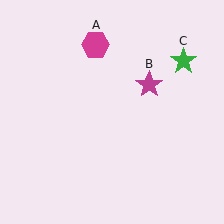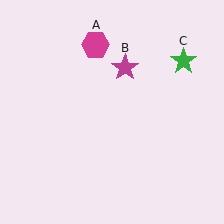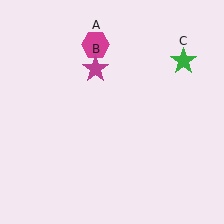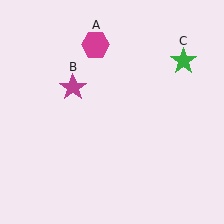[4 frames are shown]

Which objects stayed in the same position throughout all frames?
Magenta hexagon (object A) and green star (object C) remained stationary.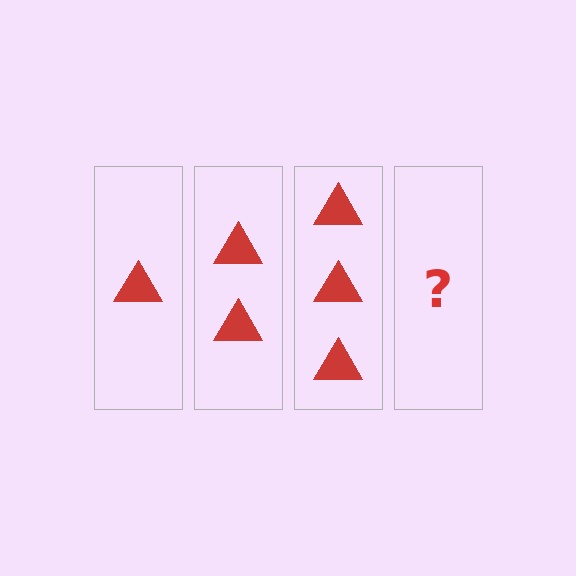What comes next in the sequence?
The next element should be 4 triangles.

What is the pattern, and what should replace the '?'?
The pattern is that each step adds one more triangle. The '?' should be 4 triangles.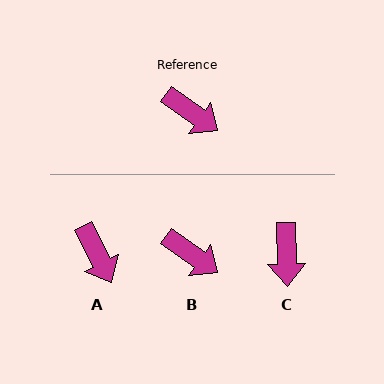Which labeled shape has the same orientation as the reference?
B.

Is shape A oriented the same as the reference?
No, it is off by about 28 degrees.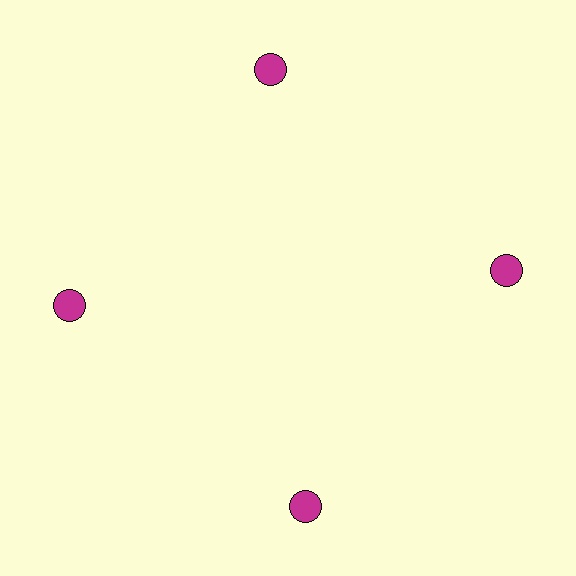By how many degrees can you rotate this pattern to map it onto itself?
The pattern maps onto itself every 90 degrees of rotation.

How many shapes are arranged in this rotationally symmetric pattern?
There are 4 shapes, arranged in 4 groups of 1.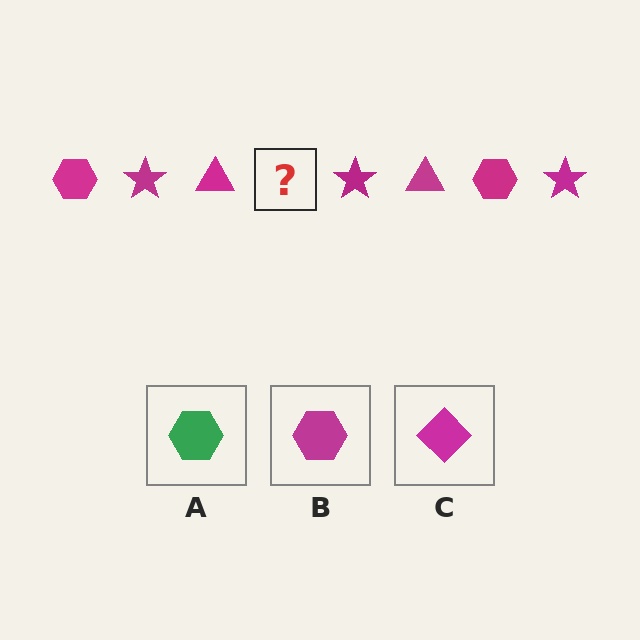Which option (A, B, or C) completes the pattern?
B.